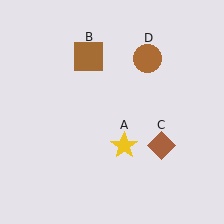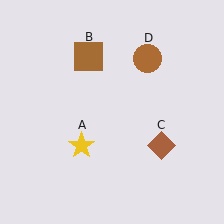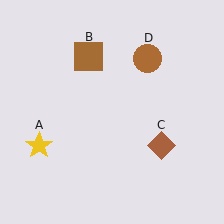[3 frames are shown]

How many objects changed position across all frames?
1 object changed position: yellow star (object A).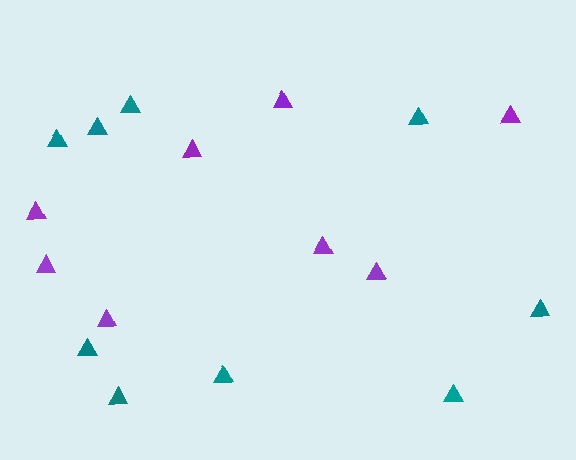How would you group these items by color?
There are 2 groups: one group of purple triangles (8) and one group of teal triangles (9).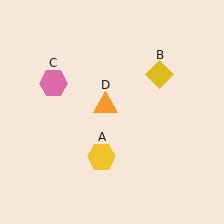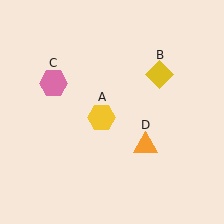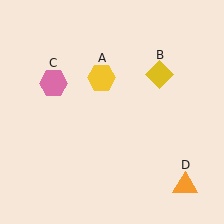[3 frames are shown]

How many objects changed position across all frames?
2 objects changed position: yellow hexagon (object A), orange triangle (object D).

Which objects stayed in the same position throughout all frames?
Yellow diamond (object B) and pink hexagon (object C) remained stationary.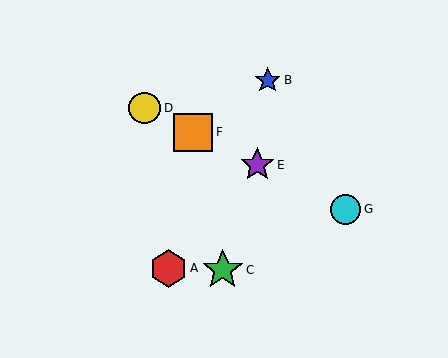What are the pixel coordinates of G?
Object G is at (346, 209).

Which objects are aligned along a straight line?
Objects D, E, F, G are aligned along a straight line.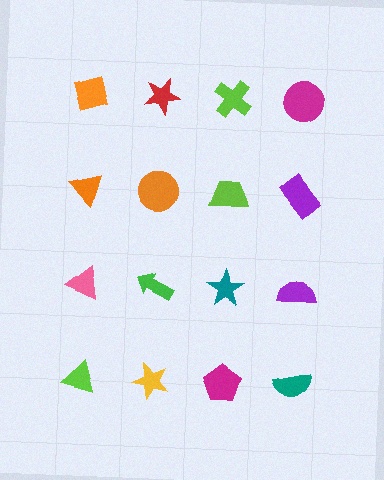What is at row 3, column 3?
A teal star.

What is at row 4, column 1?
A lime triangle.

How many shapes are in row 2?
4 shapes.